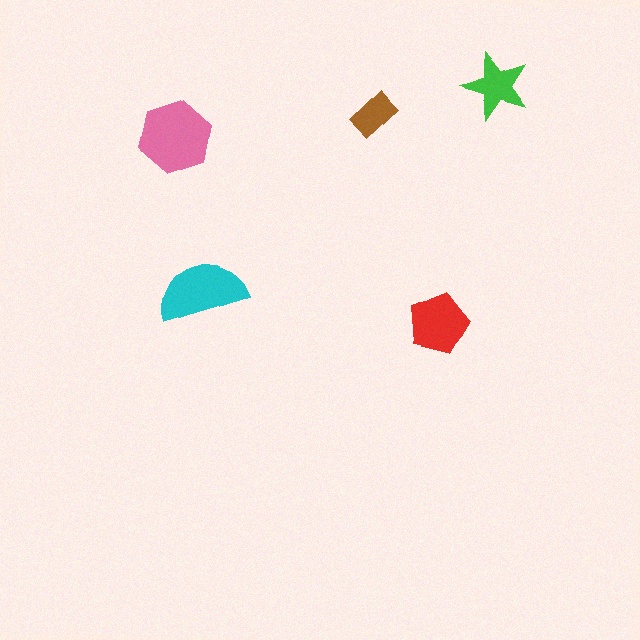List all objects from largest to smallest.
The pink hexagon, the cyan semicircle, the red pentagon, the green star, the brown rectangle.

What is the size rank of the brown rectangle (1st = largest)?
5th.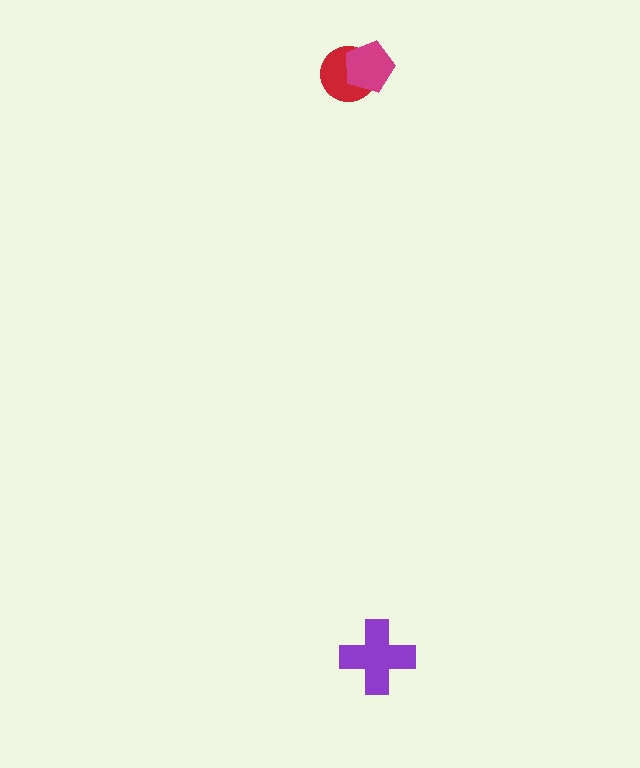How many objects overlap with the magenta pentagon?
1 object overlaps with the magenta pentagon.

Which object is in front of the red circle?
The magenta pentagon is in front of the red circle.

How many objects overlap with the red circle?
1 object overlaps with the red circle.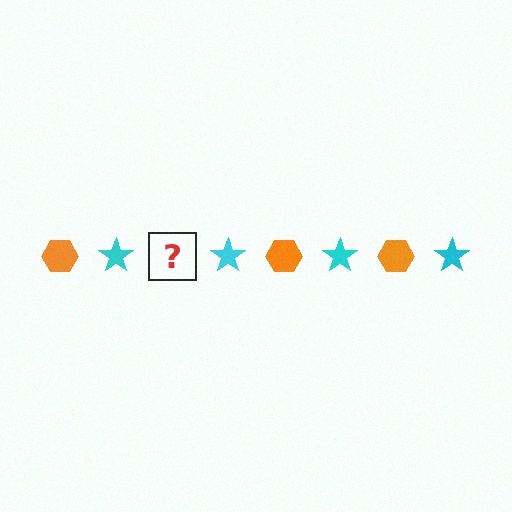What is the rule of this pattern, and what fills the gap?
The rule is that the pattern alternates between orange hexagon and cyan star. The gap should be filled with an orange hexagon.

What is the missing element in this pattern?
The missing element is an orange hexagon.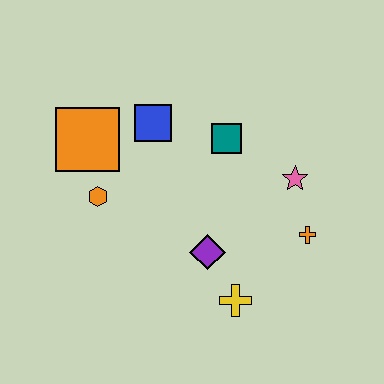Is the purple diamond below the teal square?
Yes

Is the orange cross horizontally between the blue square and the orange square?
No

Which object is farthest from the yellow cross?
The orange square is farthest from the yellow cross.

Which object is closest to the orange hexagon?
The orange square is closest to the orange hexagon.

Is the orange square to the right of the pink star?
No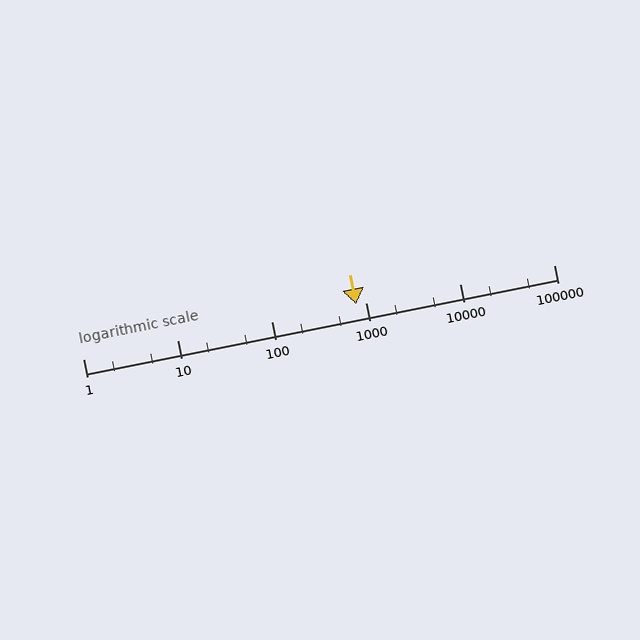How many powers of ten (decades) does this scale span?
The scale spans 5 decades, from 1 to 100000.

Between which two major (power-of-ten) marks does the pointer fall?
The pointer is between 100 and 1000.